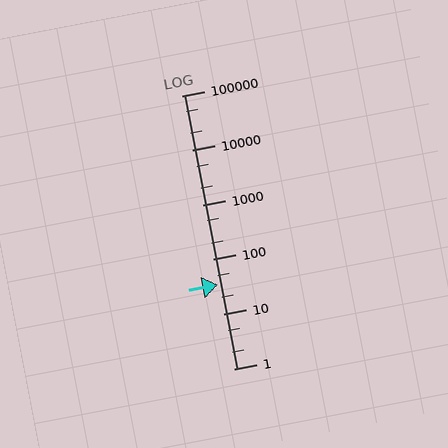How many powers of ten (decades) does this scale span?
The scale spans 5 decades, from 1 to 100000.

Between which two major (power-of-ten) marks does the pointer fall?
The pointer is between 10 and 100.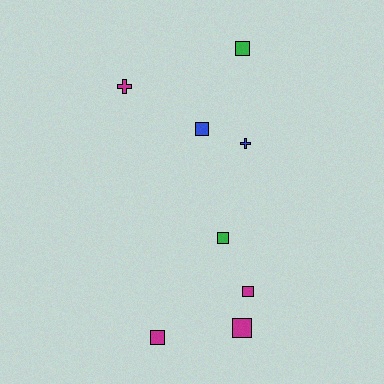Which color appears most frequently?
Magenta, with 4 objects.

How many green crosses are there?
There are no green crosses.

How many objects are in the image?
There are 8 objects.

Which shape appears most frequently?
Square, with 6 objects.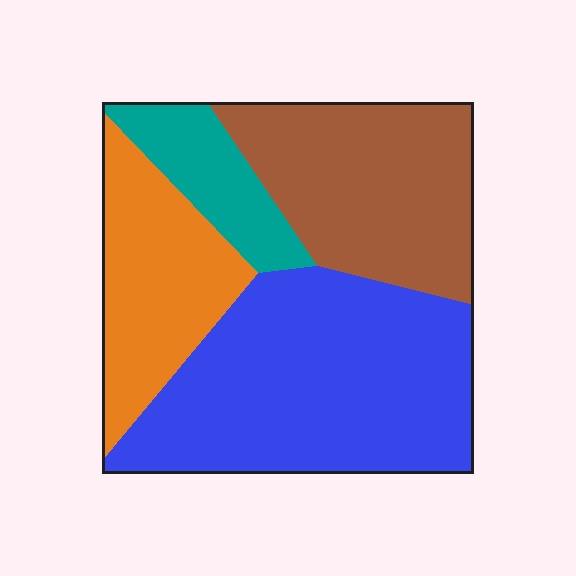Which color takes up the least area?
Teal, at roughly 10%.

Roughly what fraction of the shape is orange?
Orange takes up about one fifth (1/5) of the shape.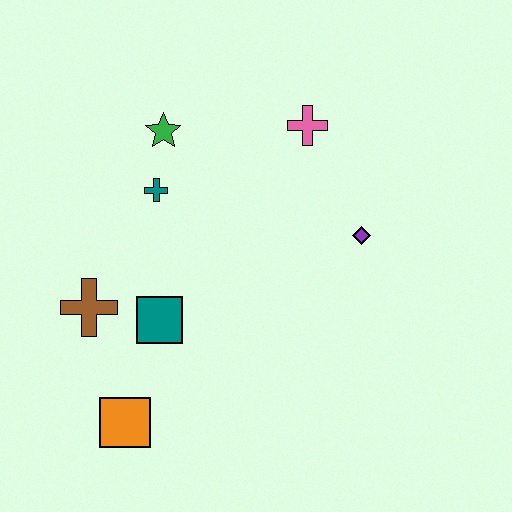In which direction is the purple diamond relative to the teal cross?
The purple diamond is to the right of the teal cross.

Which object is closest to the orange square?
The teal square is closest to the orange square.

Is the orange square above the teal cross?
No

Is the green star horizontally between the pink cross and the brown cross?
Yes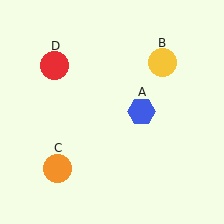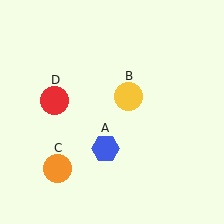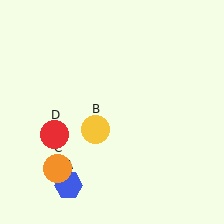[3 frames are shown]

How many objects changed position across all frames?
3 objects changed position: blue hexagon (object A), yellow circle (object B), red circle (object D).